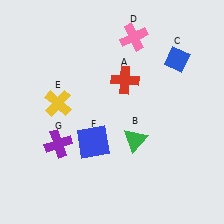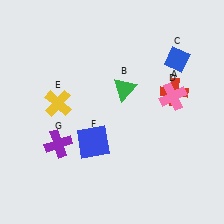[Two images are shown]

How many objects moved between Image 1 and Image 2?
3 objects moved between the two images.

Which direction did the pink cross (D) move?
The pink cross (D) moved down.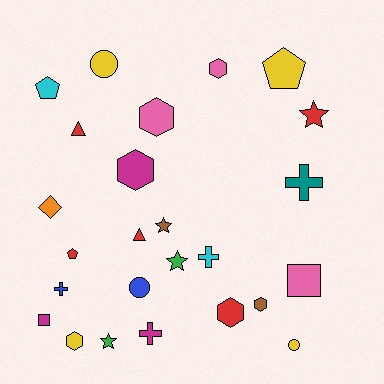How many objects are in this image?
There are 25 objects.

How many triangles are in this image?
There are 2 triangles.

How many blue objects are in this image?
There are 2 blue objects.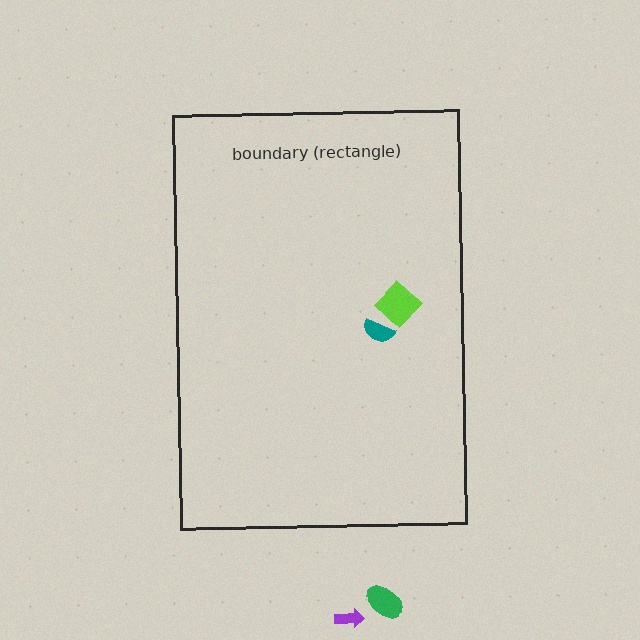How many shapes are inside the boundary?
2 inside, 2 outside.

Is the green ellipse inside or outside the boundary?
Outside.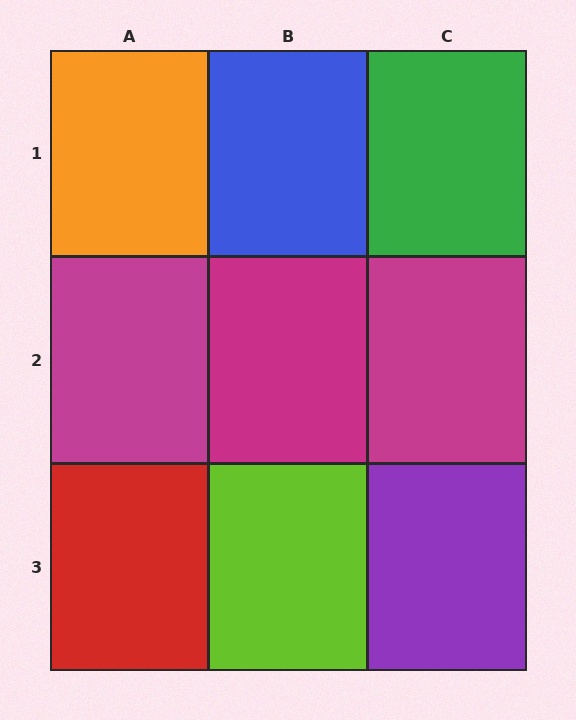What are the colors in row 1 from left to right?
Orange, blue, green.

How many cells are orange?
1 cell is orange.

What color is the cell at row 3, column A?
Red.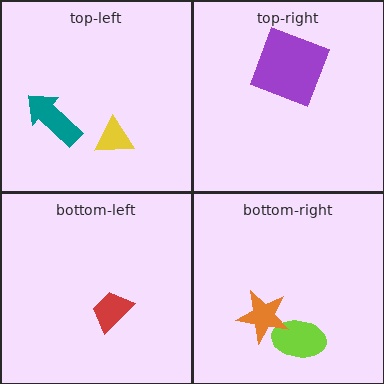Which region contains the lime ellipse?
The bottom-right region.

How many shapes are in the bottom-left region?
1.